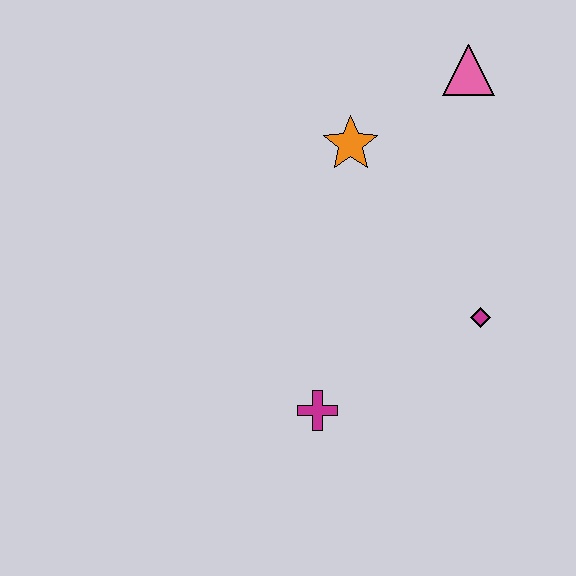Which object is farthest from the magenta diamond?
The pink triangle is farthest from the magenta diamond.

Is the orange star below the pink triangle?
Yes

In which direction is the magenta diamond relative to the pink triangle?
The magenta diamond is below the pink triangle.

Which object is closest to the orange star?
The pink triangle is closest to the orange star.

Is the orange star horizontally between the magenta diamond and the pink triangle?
No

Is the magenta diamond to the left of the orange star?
No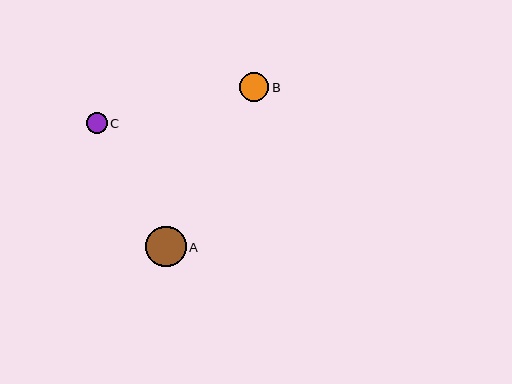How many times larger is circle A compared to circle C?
Circle A is approximately 1.9 times the size of circle C.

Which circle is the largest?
Circle A is the largest with a size of approximately 40 pixels.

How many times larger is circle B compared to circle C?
Circle B is approximately 1.4 times the size of circle C.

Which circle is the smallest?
Circle C is the smallest with a size of approximately 21 pixels.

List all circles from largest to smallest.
From largest to smallest: A, B, C.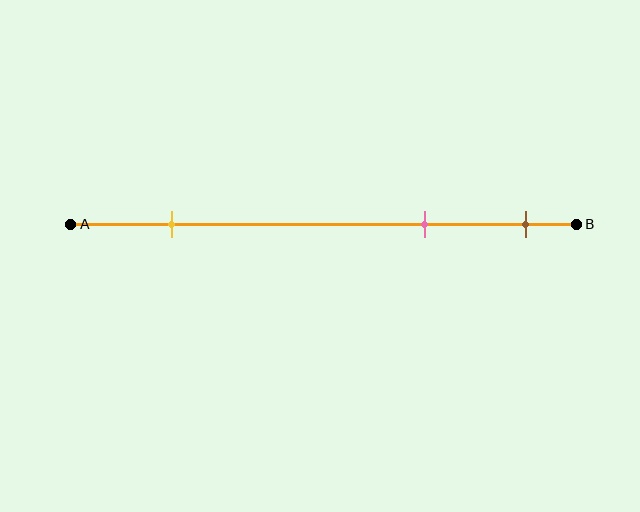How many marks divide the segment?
There are 3 marks dividing the segment.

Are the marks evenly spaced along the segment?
No, the marks are not evenly spaced.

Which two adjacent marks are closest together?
The pink and brown marks are the closest adjacent pair.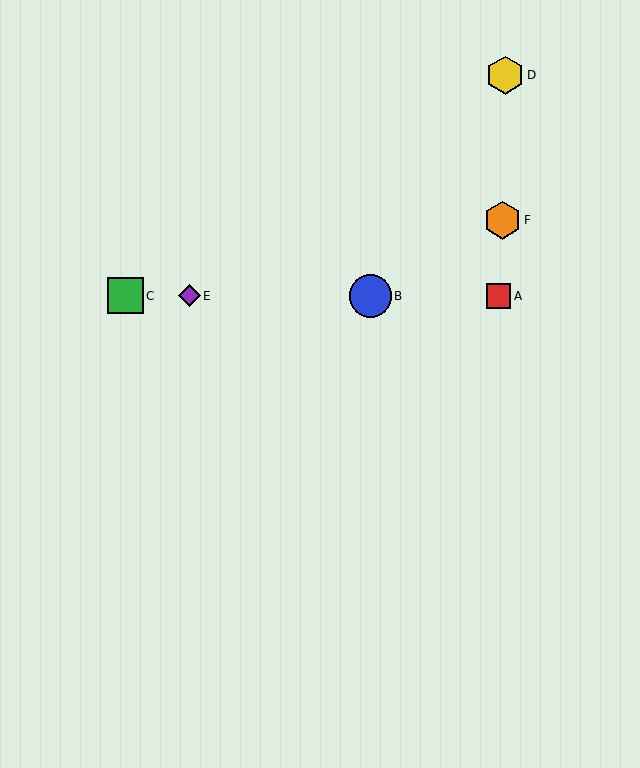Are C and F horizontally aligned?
No, C is at y≈296 and F is at y≈220.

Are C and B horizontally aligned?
Yes, both are at y≈296.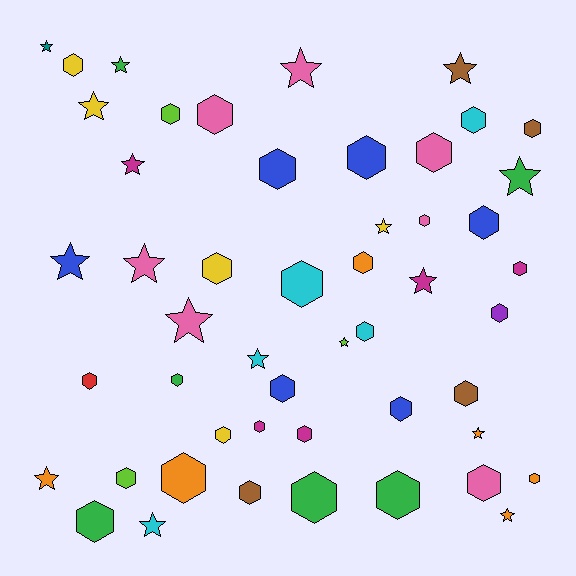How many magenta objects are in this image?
There are 5 magenta objects.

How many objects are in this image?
There are 50 objects.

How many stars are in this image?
There are 18 stars.